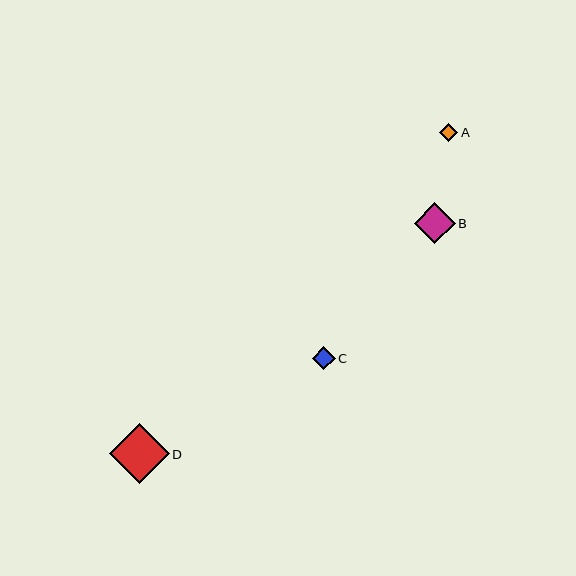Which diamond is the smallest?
Diamond A is the smallest with a size of approximately 18 pixels.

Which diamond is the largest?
Diamond D is the largest with a size of approximately 60 pixels.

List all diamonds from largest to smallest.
From largest to smallest: D, B, C, A.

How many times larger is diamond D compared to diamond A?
Diamond D is approximately 3.3 times the size of diamond A.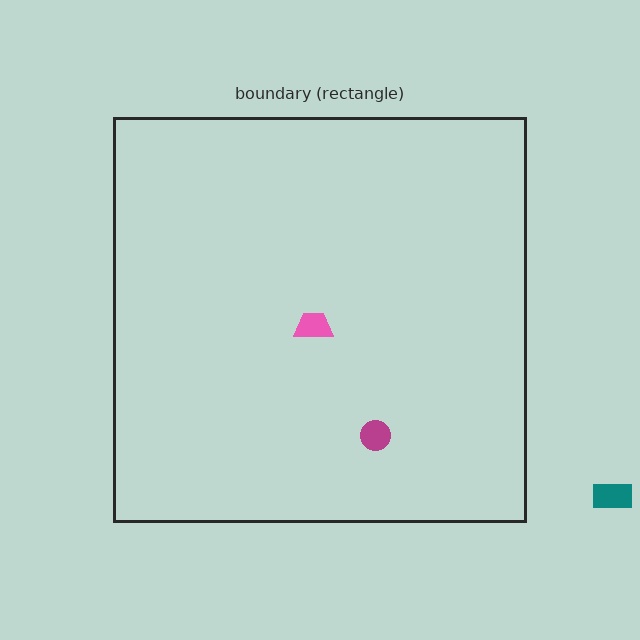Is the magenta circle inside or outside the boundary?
Inside.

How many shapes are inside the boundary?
2 inside, 1 outside.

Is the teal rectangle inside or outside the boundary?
Outside.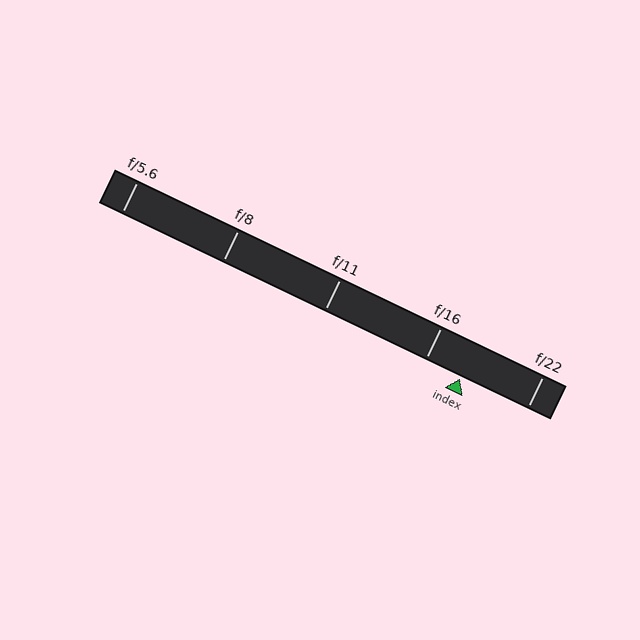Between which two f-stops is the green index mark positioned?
The index mark is between f/16 and f/22.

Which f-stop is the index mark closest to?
The index mark is closest to f/16.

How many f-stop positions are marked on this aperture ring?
There are 5 f-stop positions marked.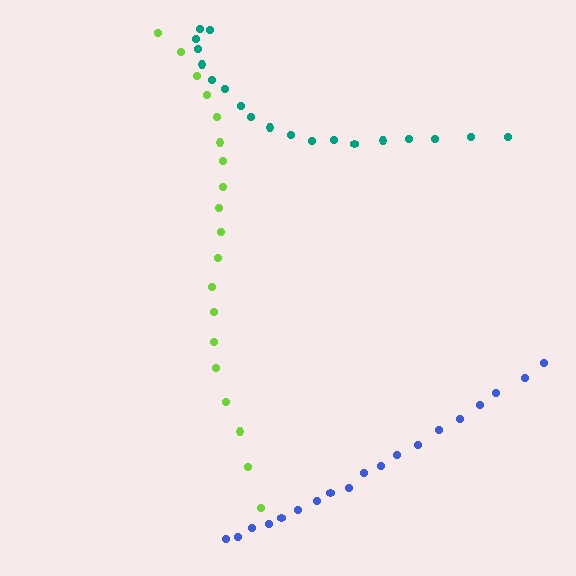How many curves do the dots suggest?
There are 3 distinct paths.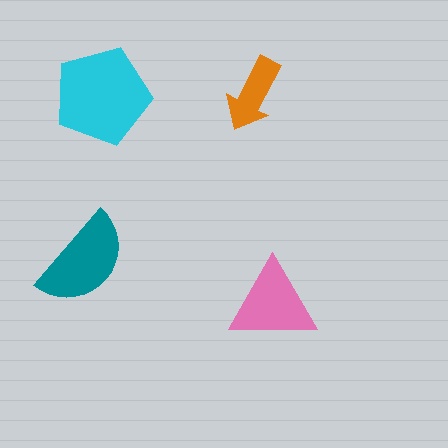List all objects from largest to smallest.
The cyan pentagon, the teal semicircle, the pink triangle, the orange arrow.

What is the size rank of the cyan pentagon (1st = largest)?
1st.